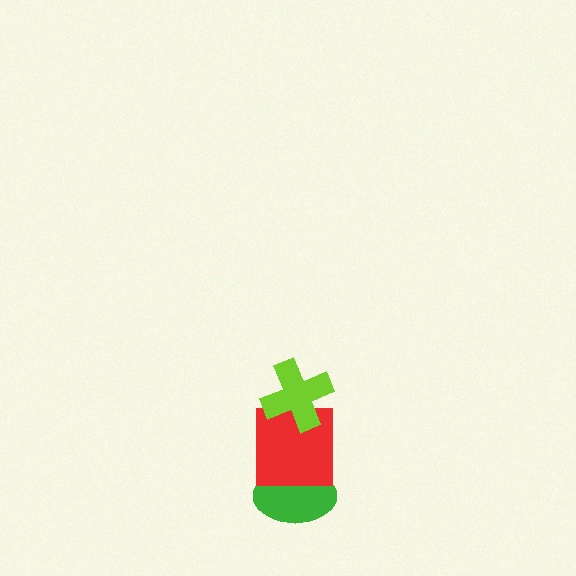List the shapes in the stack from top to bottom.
From top to bottom: the lime cross, the red square, the green ellipse.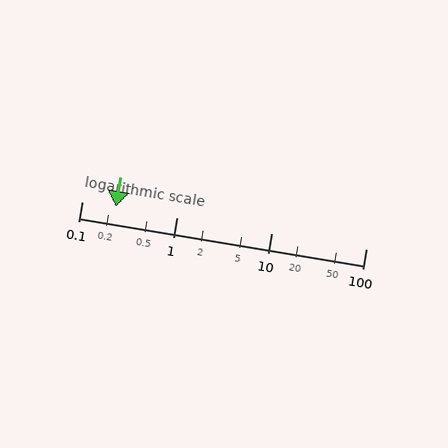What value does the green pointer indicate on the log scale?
The pointer indicates approximately 0.23.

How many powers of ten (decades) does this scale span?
The scale spans 3 decades, from 0.1 to 100.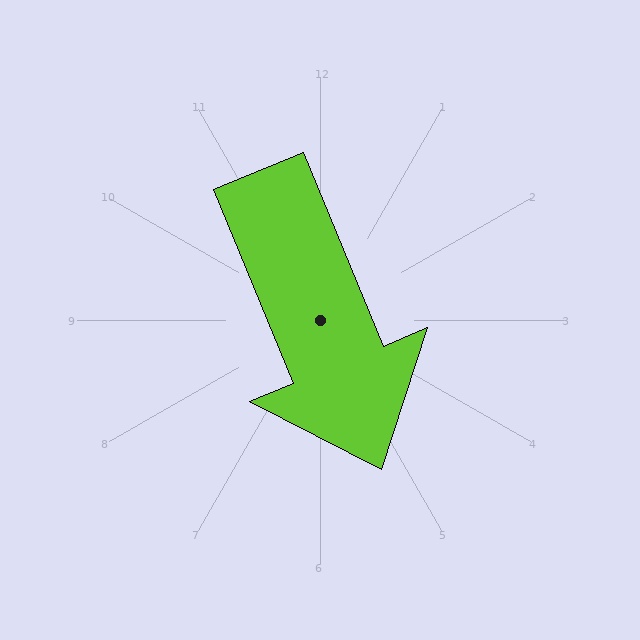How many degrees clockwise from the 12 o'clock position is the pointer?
Approximately 158 degrees.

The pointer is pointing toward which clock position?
Roughly 5 o'clock.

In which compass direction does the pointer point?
South.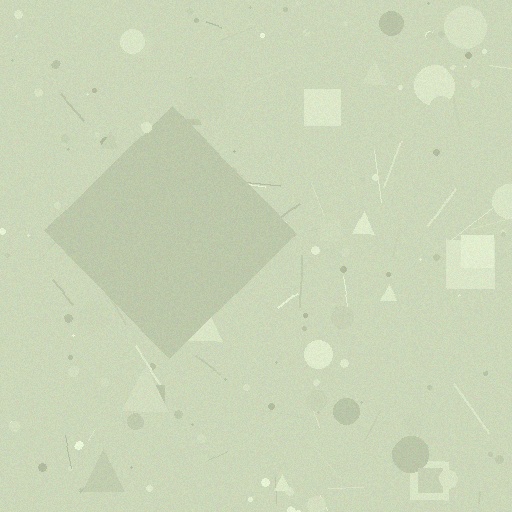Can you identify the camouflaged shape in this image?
The camouflaged shape is a diamond.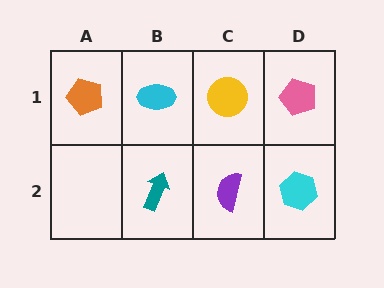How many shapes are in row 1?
4 shapes.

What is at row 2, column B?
A teal arrow.